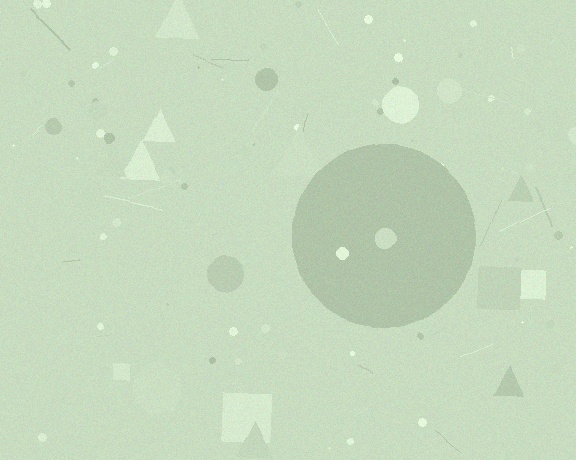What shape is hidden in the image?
A circle is hidden in the image.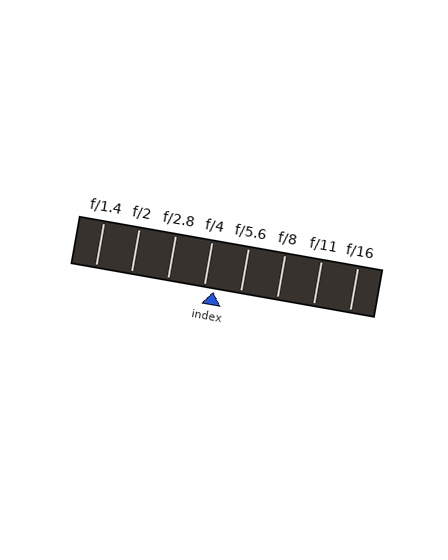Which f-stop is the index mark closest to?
The index mark is closest to f/4.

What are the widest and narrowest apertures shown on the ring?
The widest aperture shown is f/1.4 and the narrowest is f/16.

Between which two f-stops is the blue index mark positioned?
The index mark is between f/4 and f/5.6.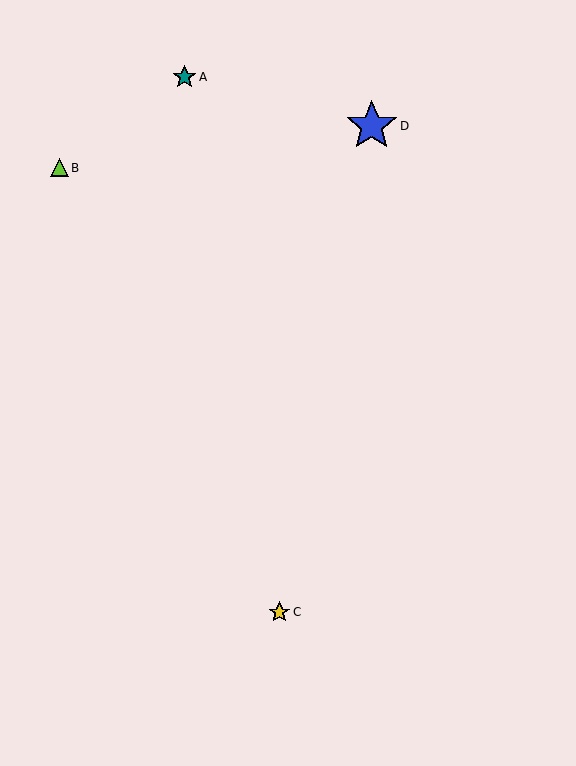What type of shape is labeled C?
Shape C is a yellow star.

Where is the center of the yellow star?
The center of the yellow star is at (279, 612).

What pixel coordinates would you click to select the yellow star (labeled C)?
Click at (279, 612) to select the yellow star C.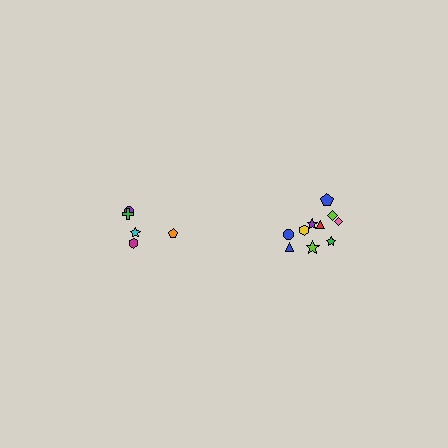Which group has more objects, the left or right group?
The right group.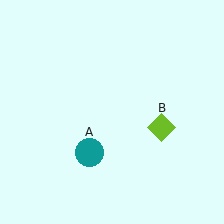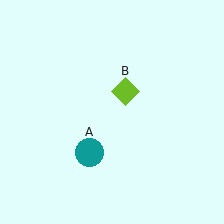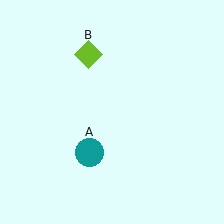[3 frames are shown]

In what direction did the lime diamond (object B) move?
The lime diamond (object B) moved up and to the left.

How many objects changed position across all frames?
1 object changed position: lime diamond (object B).